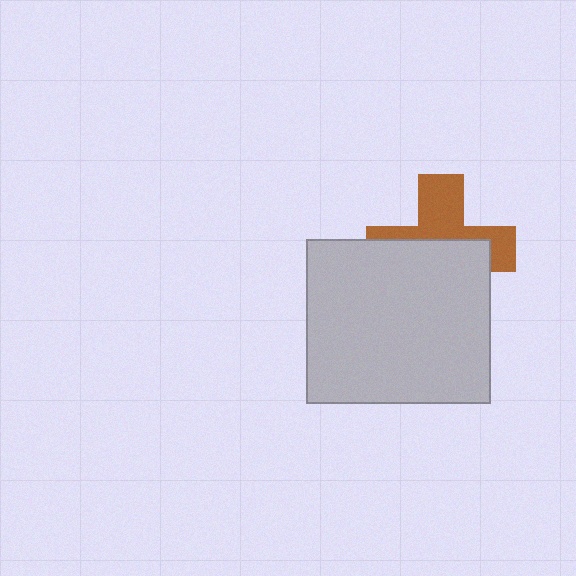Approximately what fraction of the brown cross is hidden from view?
Roughly 55% of the brown cross is hidden behind the light gray rectangle.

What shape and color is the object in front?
The object in front is a light gray rectangle.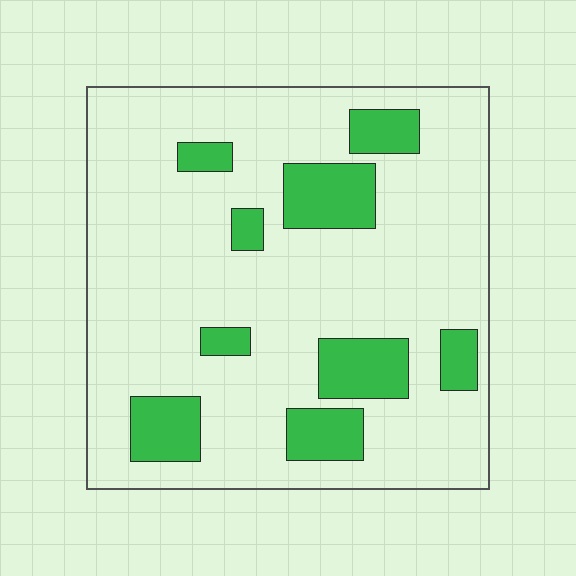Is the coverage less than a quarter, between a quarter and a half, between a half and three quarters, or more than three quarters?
Less than a quarter.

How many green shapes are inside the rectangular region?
9.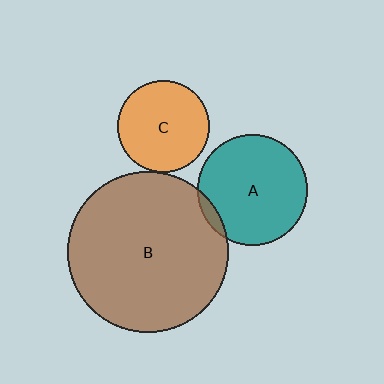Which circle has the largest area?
Circle B (brown).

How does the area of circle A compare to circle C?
Approximately 1.5 times.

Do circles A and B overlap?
Yes.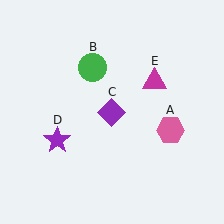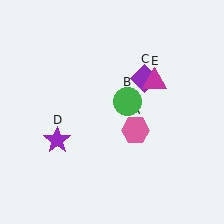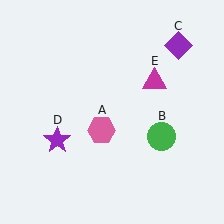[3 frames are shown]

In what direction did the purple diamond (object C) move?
The purple diamond (object C) moved up and to the right.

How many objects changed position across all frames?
3 objects changed position: pink hexagon (object A), green circle (object B), purple diamond (object C).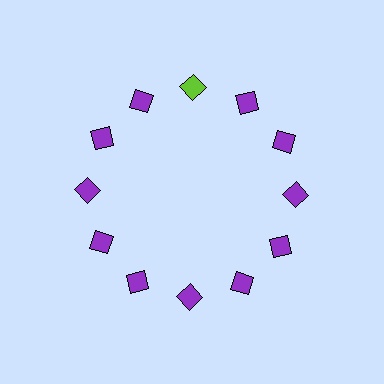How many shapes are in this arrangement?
There are 12 shapes arranged in a ring pattern.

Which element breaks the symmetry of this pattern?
The lime square at roughly the 12 o'clock position breaks the symmetry. All other shapes are purple squares.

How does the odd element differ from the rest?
It has a different color: lime instead of purple.